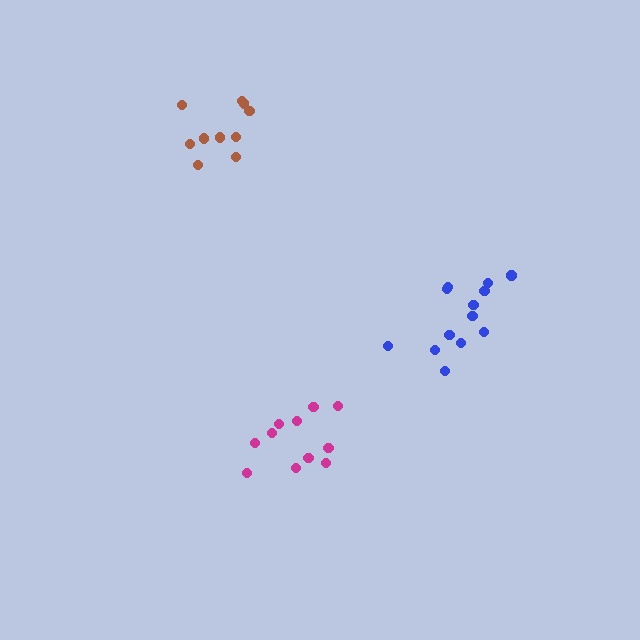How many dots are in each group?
Group 1: 11 dots, Group 2: 13 dots, Group 3: 10 dots (34 total).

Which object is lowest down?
The magenta cluster is bottommost.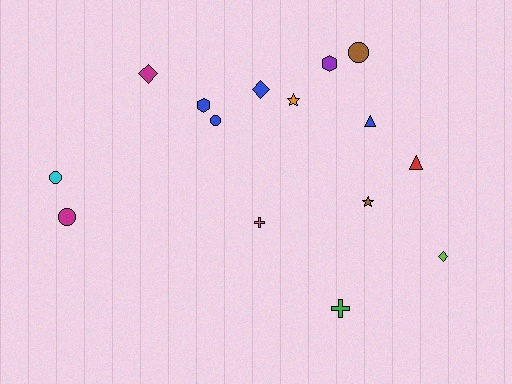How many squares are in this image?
There are no squares.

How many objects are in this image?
There are 15 objects.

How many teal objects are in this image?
There are no teal objects.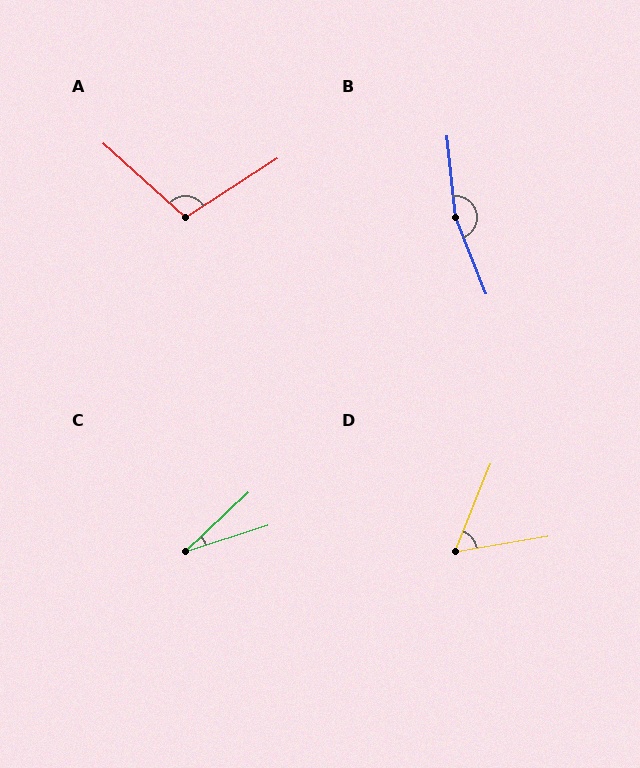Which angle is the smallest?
C, at approximately 25 degrees.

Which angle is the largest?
B, at approximately 164 degrees.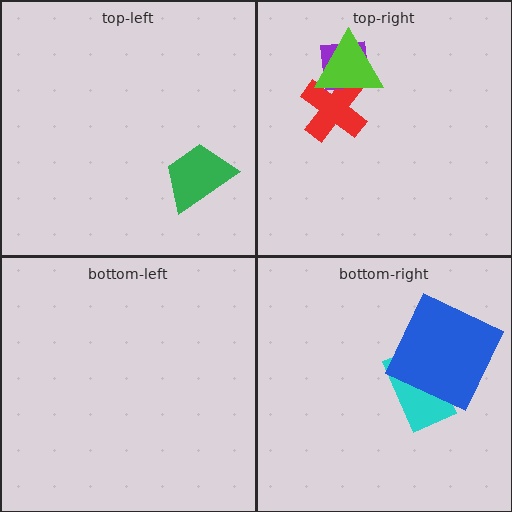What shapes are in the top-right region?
The red cross, the purple square, the lime triangle.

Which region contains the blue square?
The bottom-right region.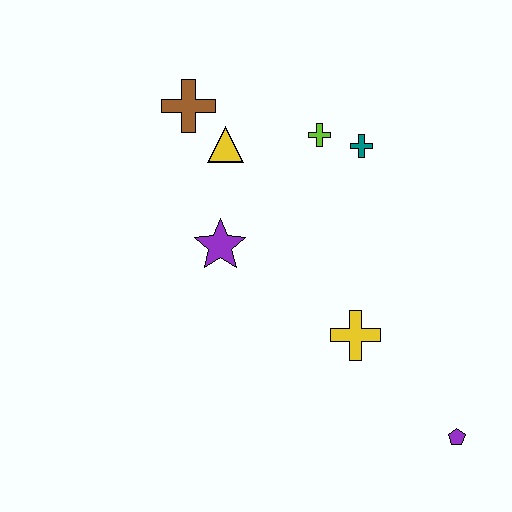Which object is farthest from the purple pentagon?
The brown cross is farthest from the purple pentagon.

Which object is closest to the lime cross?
The teal cross is closest to the lime cross.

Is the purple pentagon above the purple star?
No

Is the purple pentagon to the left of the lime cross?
No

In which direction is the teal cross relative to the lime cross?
The teal cross is to the right of the lime cross.